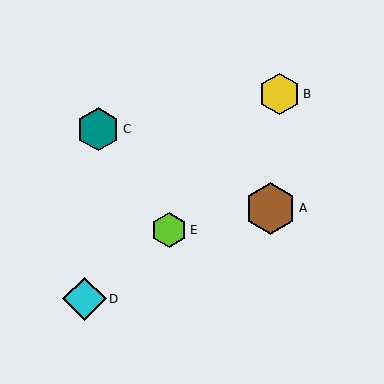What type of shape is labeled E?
Shape E is a lime hexagon.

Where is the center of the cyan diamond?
The center of the cyan diamond is at (84, 299).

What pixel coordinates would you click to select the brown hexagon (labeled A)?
Click at (270, 208) to select the brown hexagon A.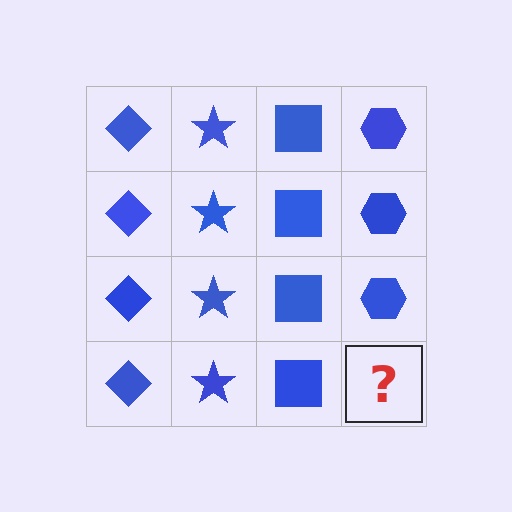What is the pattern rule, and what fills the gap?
The rule is that each column has a consistent shape. The gap should be filled with a blue hexagon.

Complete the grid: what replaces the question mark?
The question mark should be replaced with a blue hexagon.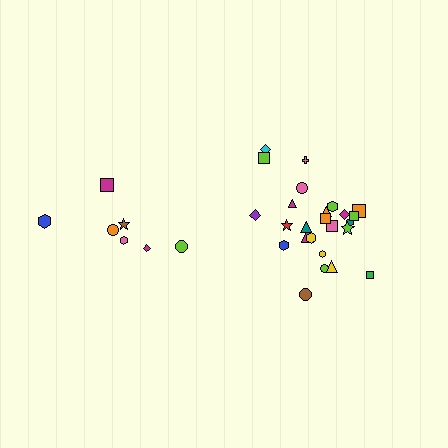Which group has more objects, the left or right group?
The right group.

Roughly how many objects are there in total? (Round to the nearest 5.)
Roughly 30 objects in total.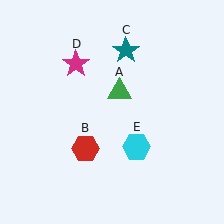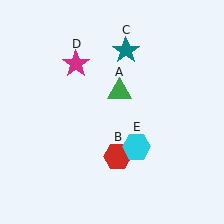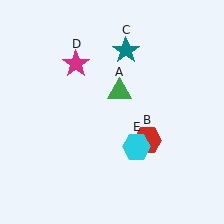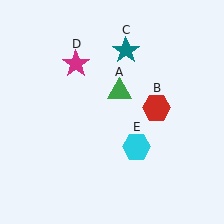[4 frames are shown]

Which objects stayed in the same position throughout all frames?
Green triangle (object A) and teal star (object C) and magenta star (object D) and cyan hexagon (object E) remained stationary.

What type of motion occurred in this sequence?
The red hexagon (object B) rotated counterclockwise around the center of the scene.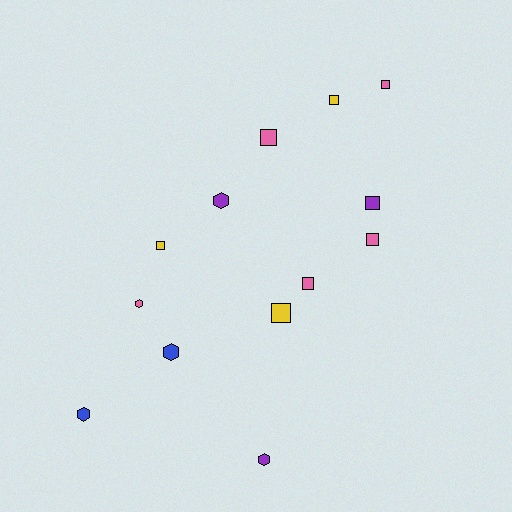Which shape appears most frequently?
Square, with 8 objects.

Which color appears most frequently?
Pink, with 5 objects.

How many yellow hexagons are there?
There are no yellow hexagons.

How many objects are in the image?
There are 13 objects.